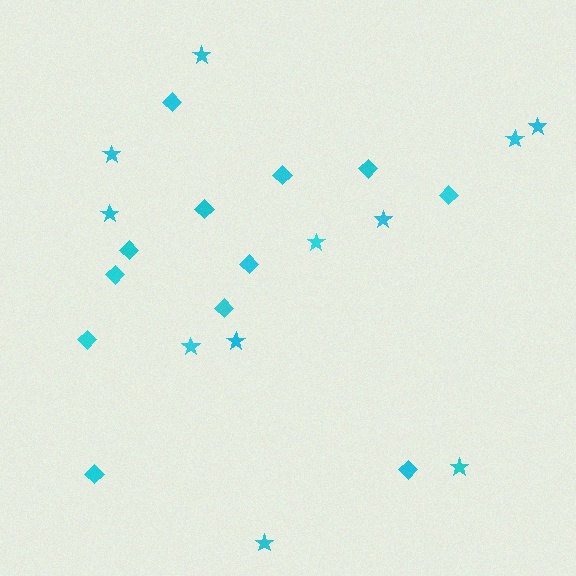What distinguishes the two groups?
There are 2 groups: one group of diamonds (12) and one group of stars (11).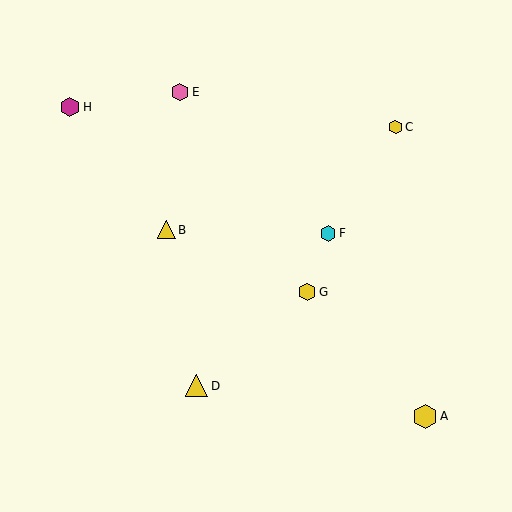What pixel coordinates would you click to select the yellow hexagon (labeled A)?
Click at (425, 416) to select the yellow hexagon A.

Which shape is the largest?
The yellow hexagon (labeled A) is the largest.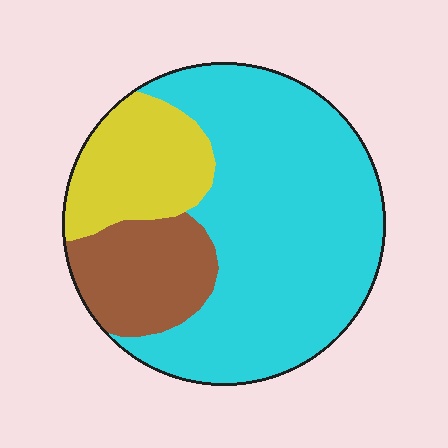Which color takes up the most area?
Cyan, at roughly 65%.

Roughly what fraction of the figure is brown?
Brown covers roughly 15% of the figure.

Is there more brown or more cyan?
Cyan.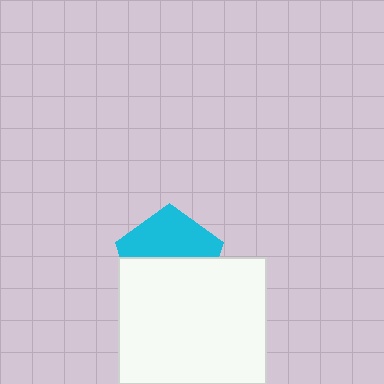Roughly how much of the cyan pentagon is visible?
About half of it is visible (roughly 48%).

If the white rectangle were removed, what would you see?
You would see the complete cyan pentagon.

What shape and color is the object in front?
The object in front is a white rectangle.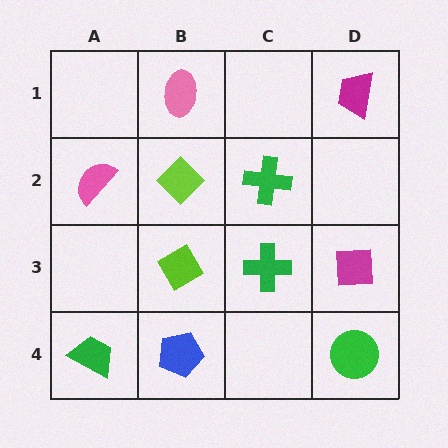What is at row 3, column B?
A lime diamond.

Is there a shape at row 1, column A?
No, that cell is empty.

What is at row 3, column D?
A magenta square.